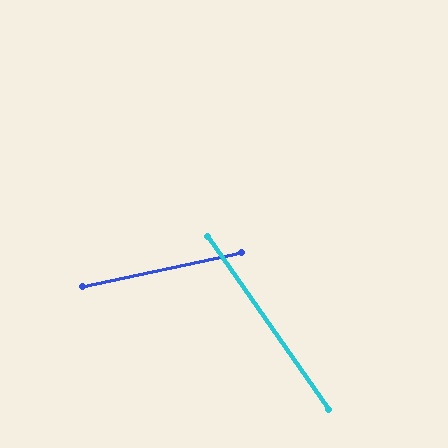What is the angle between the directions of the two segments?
Approximately 67 degrees.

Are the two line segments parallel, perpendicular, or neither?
Neither parallel nor perpendicular — they differ by about 67°.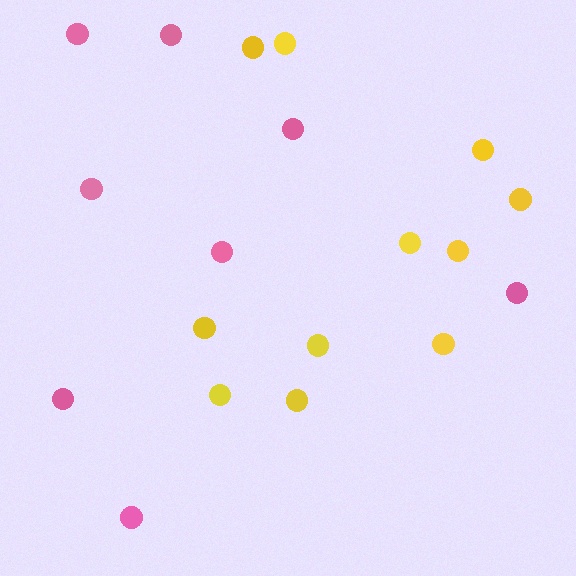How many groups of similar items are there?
There are 2 groups: one group of pink circles (8) and one group of yellow circles (11).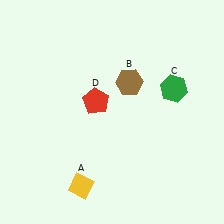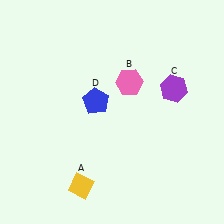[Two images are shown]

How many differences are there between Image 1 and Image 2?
There are 3 differences between the two images.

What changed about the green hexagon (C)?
In Image 1, C is green. In Image 2, it changed to purple.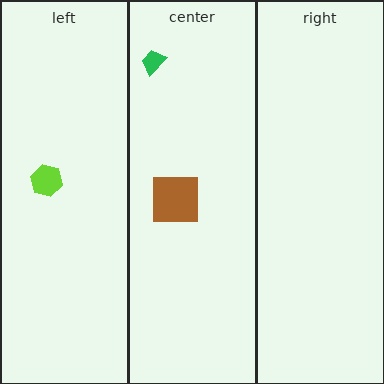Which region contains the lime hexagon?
The left region.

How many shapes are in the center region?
2.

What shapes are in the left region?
The lime hexagon.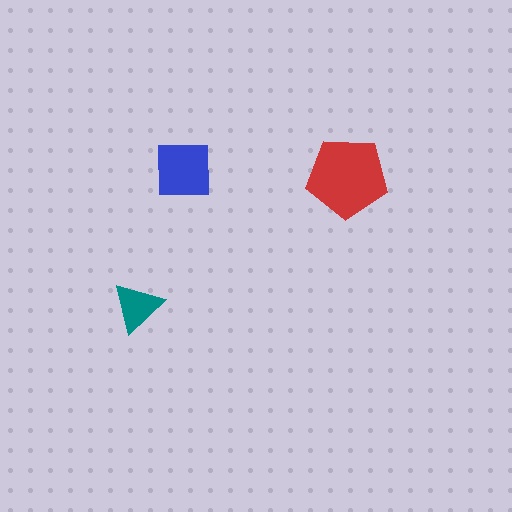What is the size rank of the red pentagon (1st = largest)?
1st.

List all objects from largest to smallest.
The red pentagon, the blue square, the teal triangle.